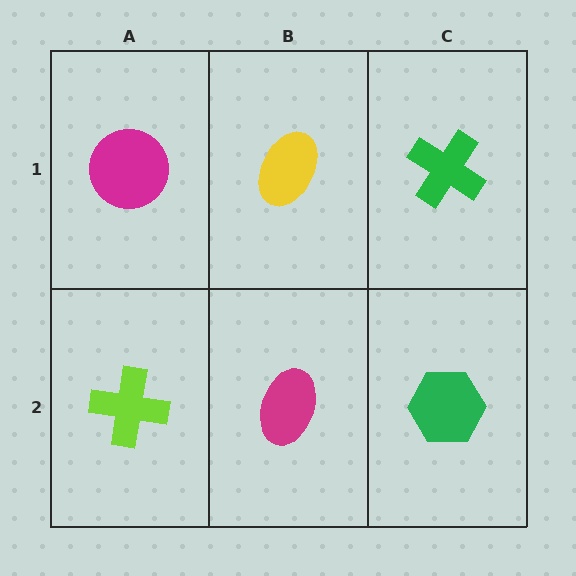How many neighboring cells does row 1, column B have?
3.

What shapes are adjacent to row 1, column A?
A lime cross (row 2, column A), a yellow ellipse (row 1, column B).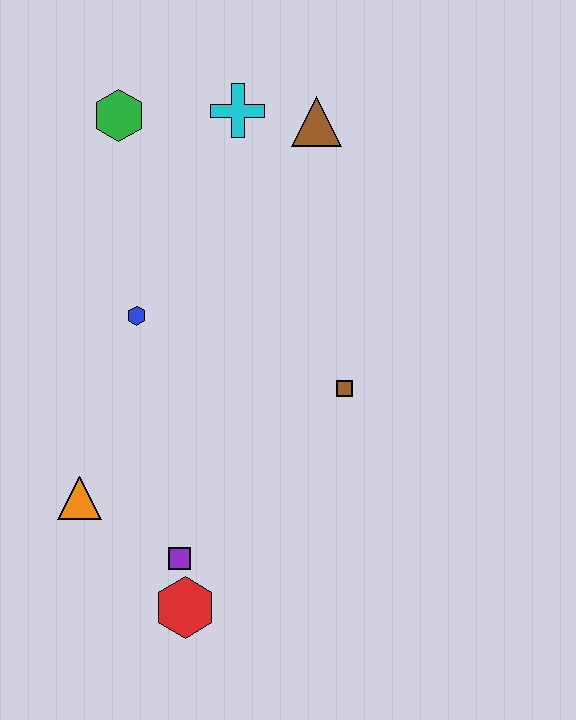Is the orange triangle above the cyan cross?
No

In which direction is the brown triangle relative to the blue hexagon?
The brown triangle is above the blue hexagon.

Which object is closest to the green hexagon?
The cyan cross is closest to the green hexagon.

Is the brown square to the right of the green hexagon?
Yes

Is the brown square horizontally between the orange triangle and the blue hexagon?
No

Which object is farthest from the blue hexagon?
The red hexagon is farthest from the blue hexagon.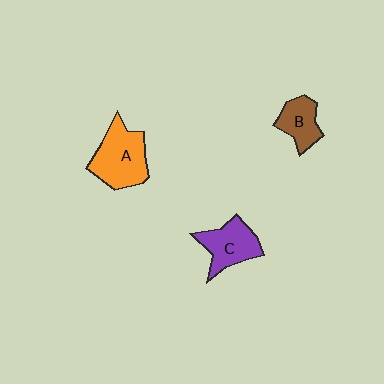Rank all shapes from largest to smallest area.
From largest to smallest: A (orange), C (purple), B (brown).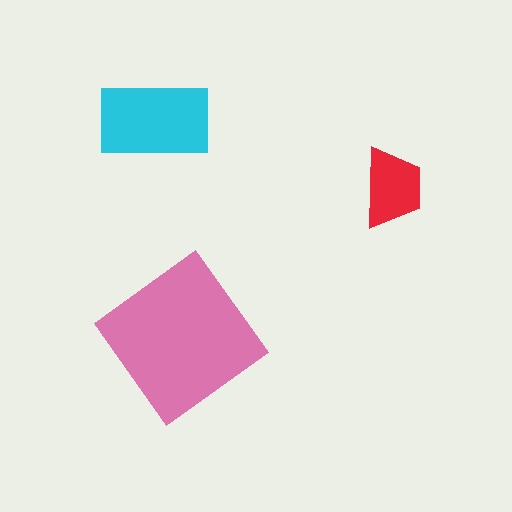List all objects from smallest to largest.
The red trapezoid, the cyan rectangle, the pink diamond.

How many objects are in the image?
There are 3 objects in the image.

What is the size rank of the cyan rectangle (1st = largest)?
2nd.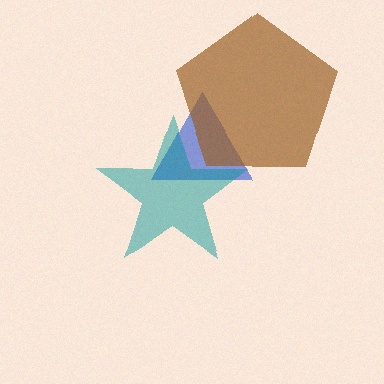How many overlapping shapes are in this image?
There are 3 overlapping shapes in the image.